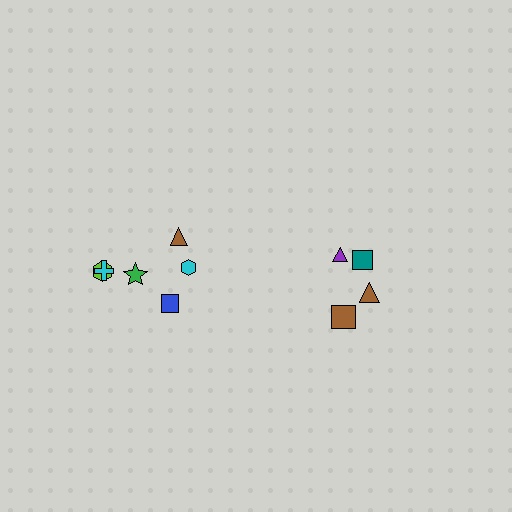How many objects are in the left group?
There are 6 objects.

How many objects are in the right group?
There are 4 objects.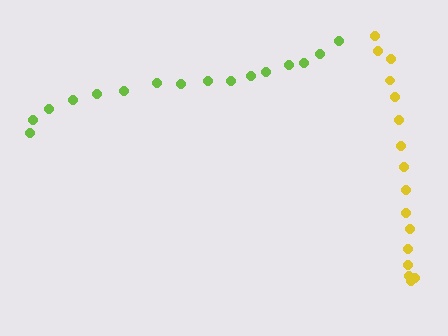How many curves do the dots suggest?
There are 2 distinct paths.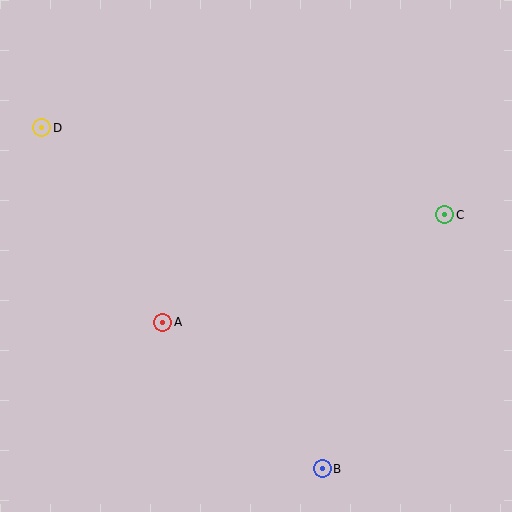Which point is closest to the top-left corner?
Point D is closest to the top-left corner.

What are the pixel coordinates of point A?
Point A is at (163, 322).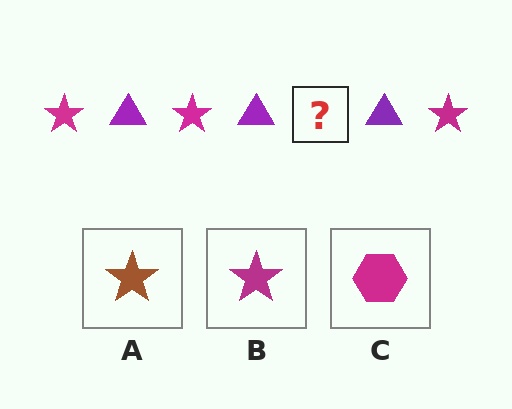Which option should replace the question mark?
Option B.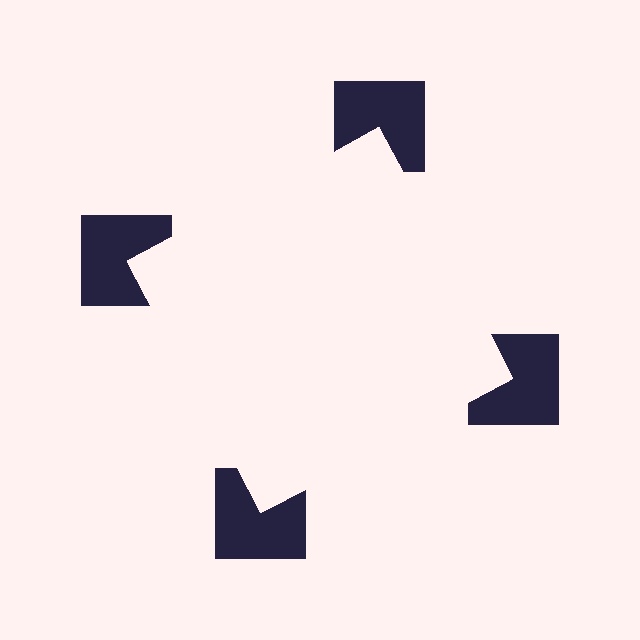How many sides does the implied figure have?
4 sides.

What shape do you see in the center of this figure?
An illusory square — its edges are inferred from the aligned wedge cuts in the notched squares, not physically drawn.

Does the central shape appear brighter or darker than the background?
It typically appears slightly brighter than the background, even though no actual brightness change is drawn.